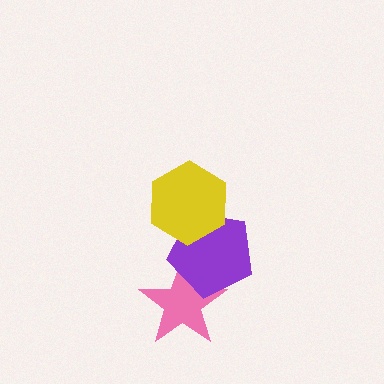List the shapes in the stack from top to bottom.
From top to bottom: the yellow hexagon, the purple pentagon, the pink star.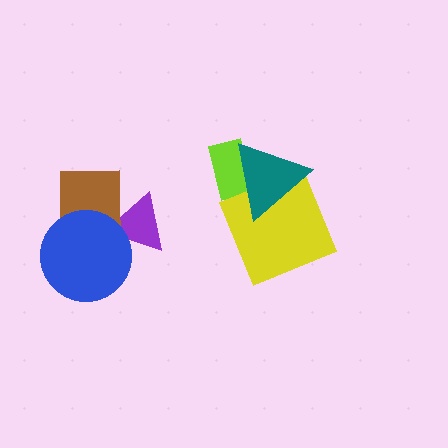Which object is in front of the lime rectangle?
The teal triangle is in front of the lime rectangle.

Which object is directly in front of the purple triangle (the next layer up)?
The brown rectangle is directly in front of the purple triangle.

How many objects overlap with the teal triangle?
2 objects overlap with the teal triangle.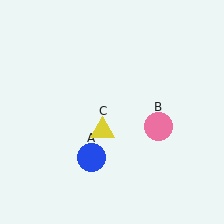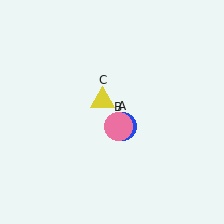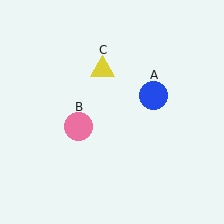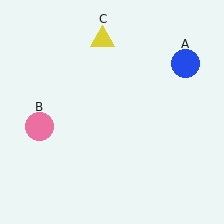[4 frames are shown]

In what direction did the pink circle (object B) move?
The pink circle (object B) moved left.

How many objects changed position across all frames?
3 objects changed position: blue circle (object A), pink circle (object B), yellow triangle (object C).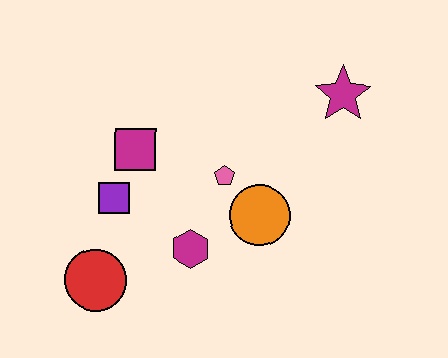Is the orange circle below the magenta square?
Yes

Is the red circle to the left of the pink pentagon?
Yes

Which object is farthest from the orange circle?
The red circle is farthest from the orange circle.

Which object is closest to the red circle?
The purple square is closest to the red circle.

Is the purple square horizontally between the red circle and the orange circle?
Yes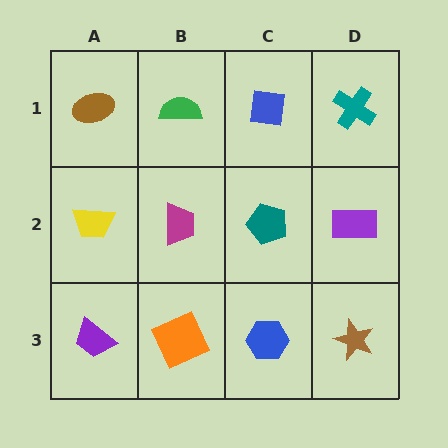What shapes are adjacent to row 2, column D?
A teal cross (row 1, column D), a brown star (row 3, column D), a teal pentagon (row 2, column C).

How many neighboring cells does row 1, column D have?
2.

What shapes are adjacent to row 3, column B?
A magenta trapezoid (row 2, column B), a purple trapezoid (row 3, column A), a blue hexagon (row 3, column C).